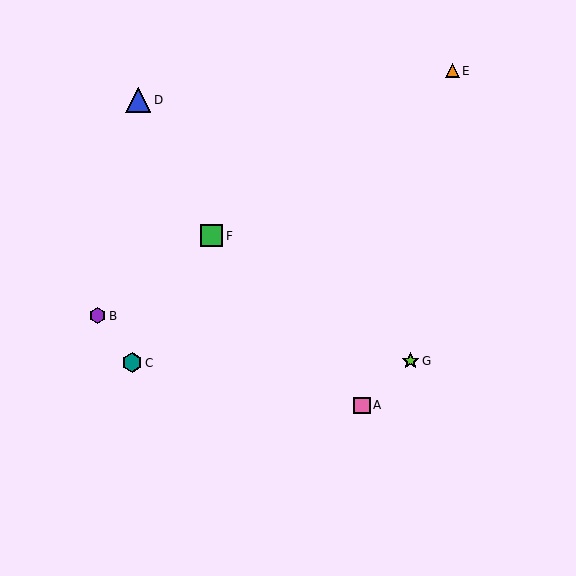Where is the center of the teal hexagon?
The center of the teal hexagon is at (132, 363).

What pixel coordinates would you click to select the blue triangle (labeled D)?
Click at (138, 100) to select the blue triangle D.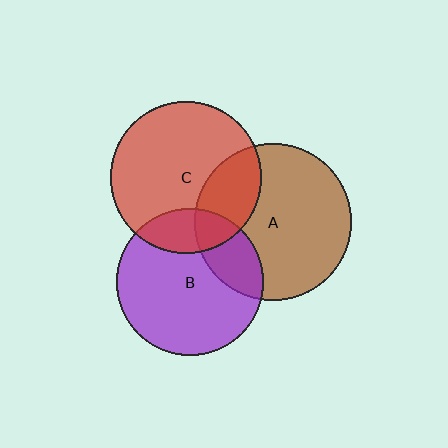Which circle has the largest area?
Circle A (brown).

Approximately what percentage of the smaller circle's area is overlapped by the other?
Approximately 20%.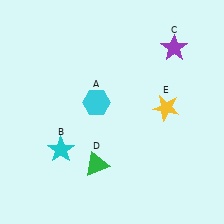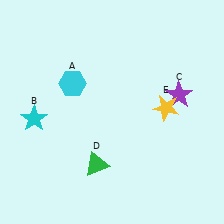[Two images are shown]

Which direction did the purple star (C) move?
The purple star (C) moved down.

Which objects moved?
The objects that moved are: the cyan hexagon (A), the cyan star (B), the purple star (C).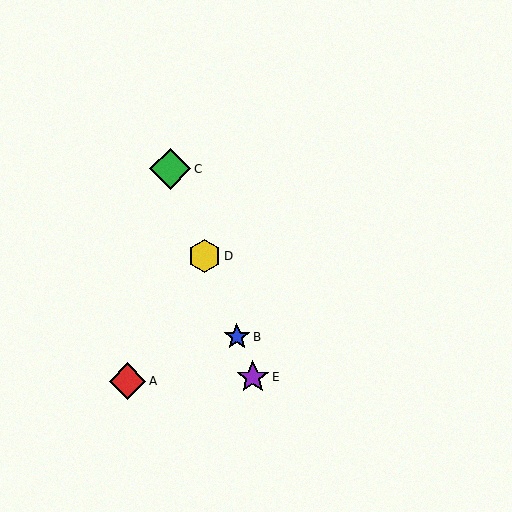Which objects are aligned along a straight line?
Objects B, C, D, E are aligned along a straight line.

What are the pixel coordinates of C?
Object C is at (170, 169).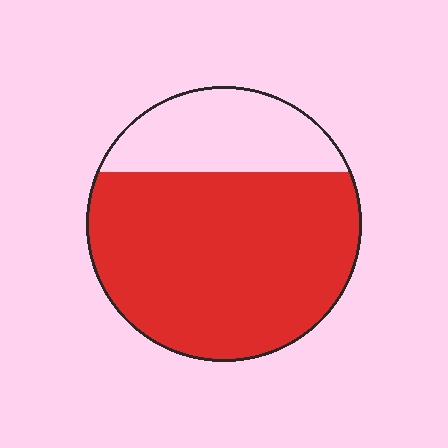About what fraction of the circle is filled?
About three quarters (3/4).